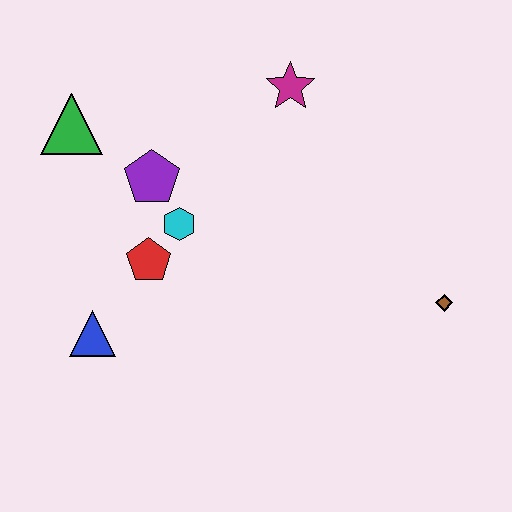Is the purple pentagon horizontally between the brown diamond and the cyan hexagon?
No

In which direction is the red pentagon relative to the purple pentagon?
The red pentagon is below the purple pentagon.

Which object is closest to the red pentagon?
The cyan hexagon is closest to the red pentagon.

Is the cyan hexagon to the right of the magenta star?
No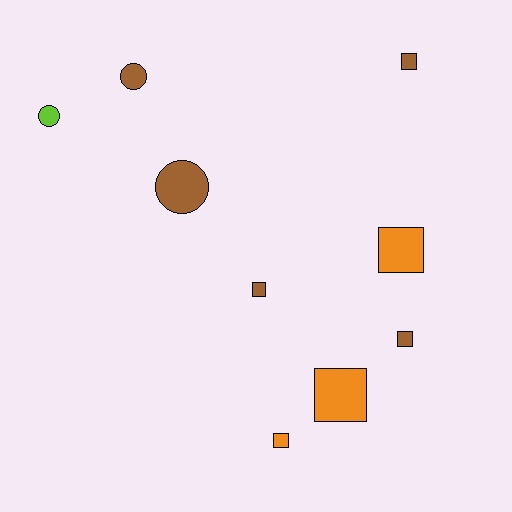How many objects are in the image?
There are 9 objects.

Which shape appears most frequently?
Square, with 6 objects.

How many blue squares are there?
There are no blue squares.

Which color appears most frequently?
Brown, with 5 objects.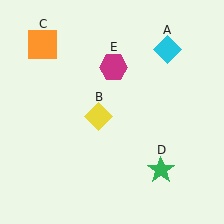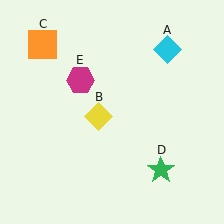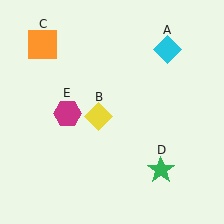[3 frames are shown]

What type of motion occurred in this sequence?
The magenta hexagon (object E) rotated counterclockwise around the center of the scene.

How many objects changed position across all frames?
1 object changed position: magenta hexagon (object E).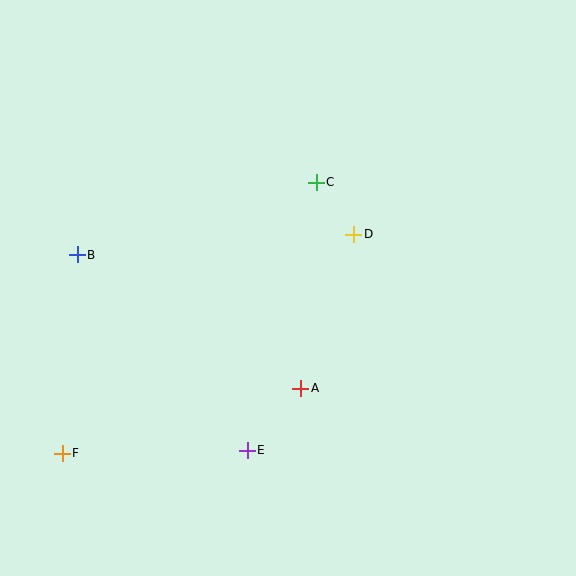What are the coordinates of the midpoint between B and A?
The midpoint between B and A is at (189, 321).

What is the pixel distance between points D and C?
The distance between D and C is 64 pixels.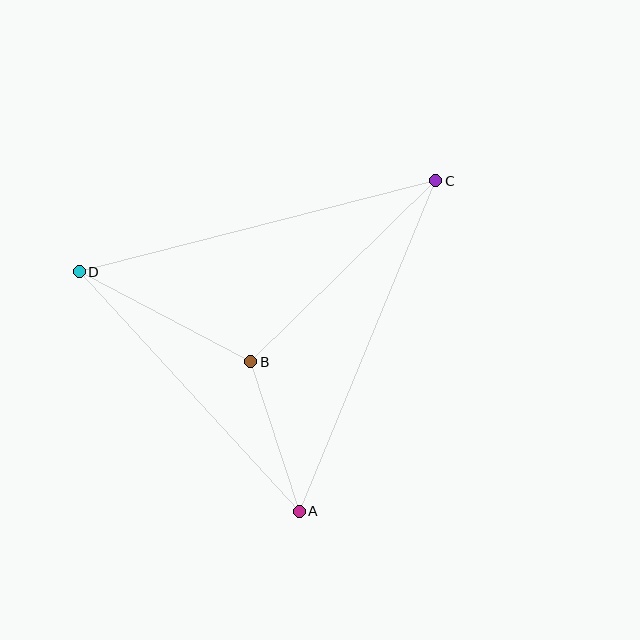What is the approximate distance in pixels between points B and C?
The distance between B and C is approximately 259 pixels.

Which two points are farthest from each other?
Points C and D are farthest from each other.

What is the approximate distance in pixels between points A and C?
The distance between A and C is approximately 357 pixels.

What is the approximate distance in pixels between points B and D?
The distance between B and D is approximately 193 pixels.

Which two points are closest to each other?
Points A and B are closest to each other.